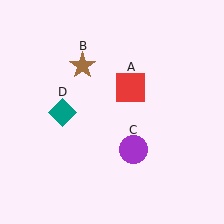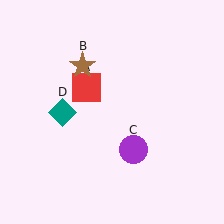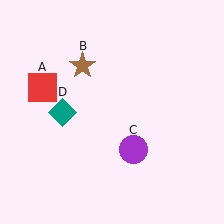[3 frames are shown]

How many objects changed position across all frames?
1 object changed position: red square (object A).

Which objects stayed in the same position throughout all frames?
Brown star (object B) and purple circle (object C) and teal diamond (object D) remained stationary.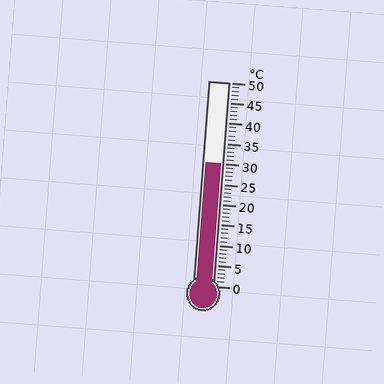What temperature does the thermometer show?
The thermometer shows approximately 30°C.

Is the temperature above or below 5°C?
The temperature is above 5°C.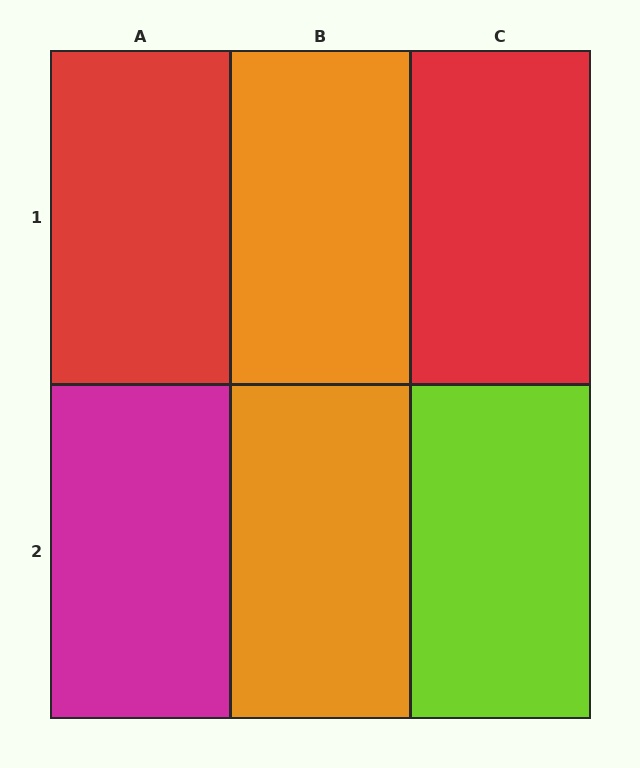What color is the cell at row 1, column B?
Orange.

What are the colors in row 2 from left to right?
Magenta, orange, lime.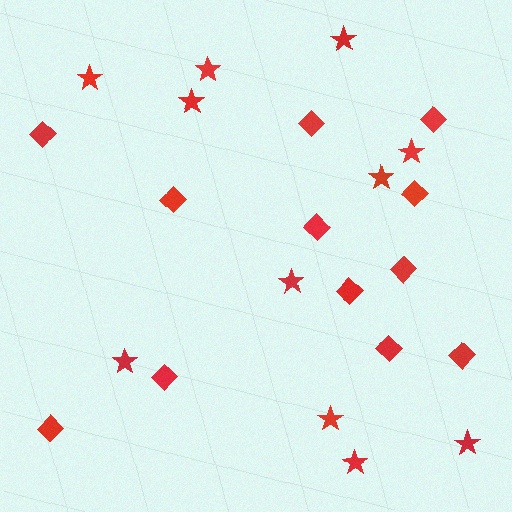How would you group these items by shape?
There are 2 groups: one group of stars (11) and one group of diamonds (12).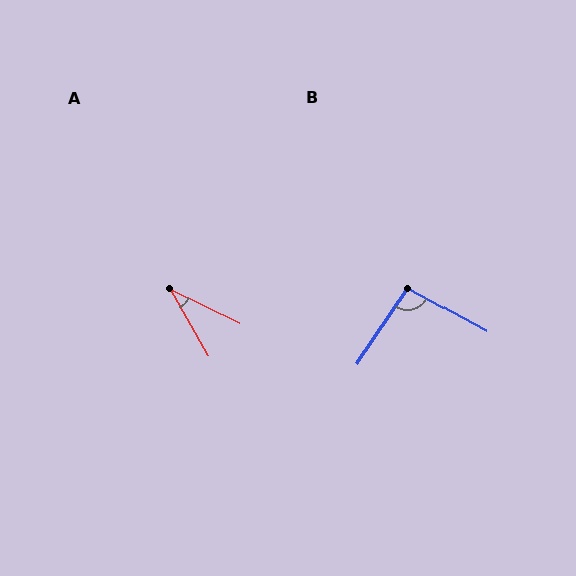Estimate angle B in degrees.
Approximately 95 degrees.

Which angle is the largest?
B, at approximately 95 degrees.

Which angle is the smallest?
A, at approximately 35 degrees.